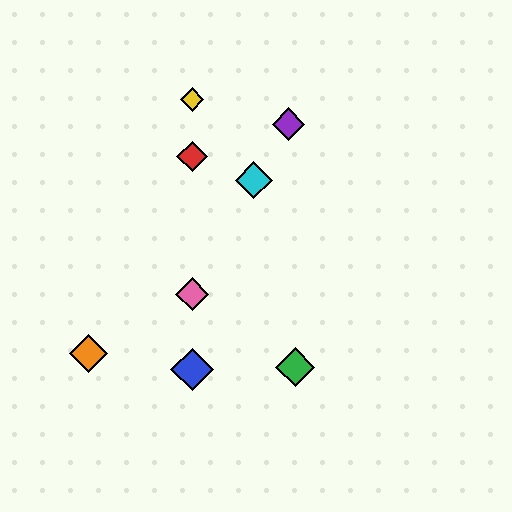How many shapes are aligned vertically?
4 shapes (the red diamond, the blue diamond, the yellow diamond, the pink diamond) are aligned vertically.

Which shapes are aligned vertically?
The red diamond, the blue diamond, the yellow diamond, the pink diamond are aligned vertically.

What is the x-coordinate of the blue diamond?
The blue diamond is at x≈192.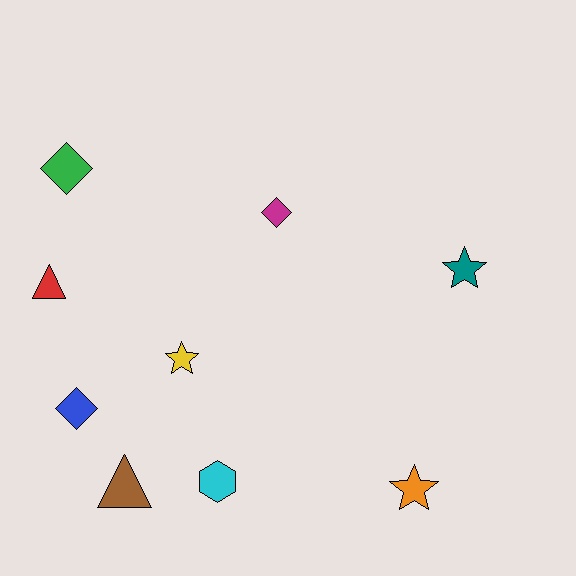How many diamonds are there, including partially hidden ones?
There are 3 diamonds.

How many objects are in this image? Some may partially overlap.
There are 9 objects.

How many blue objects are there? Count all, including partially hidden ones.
There is 1 blue object.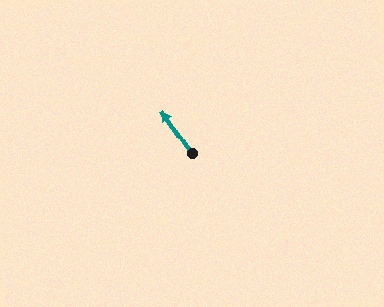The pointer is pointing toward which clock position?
Roughly 11 o'clock.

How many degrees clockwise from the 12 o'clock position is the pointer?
Approximately 326 degrees.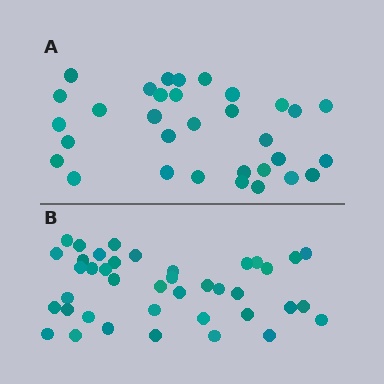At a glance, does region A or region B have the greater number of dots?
Region B (the bottom region) has more dots.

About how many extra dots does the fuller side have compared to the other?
Region B has roughly 8 or so more dots than region A.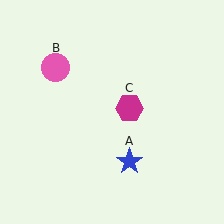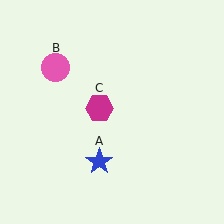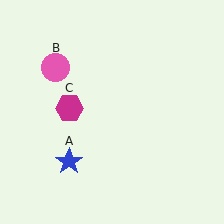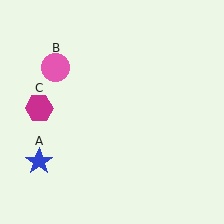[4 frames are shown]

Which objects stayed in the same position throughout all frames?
Pink circle (object B) remained stationary.